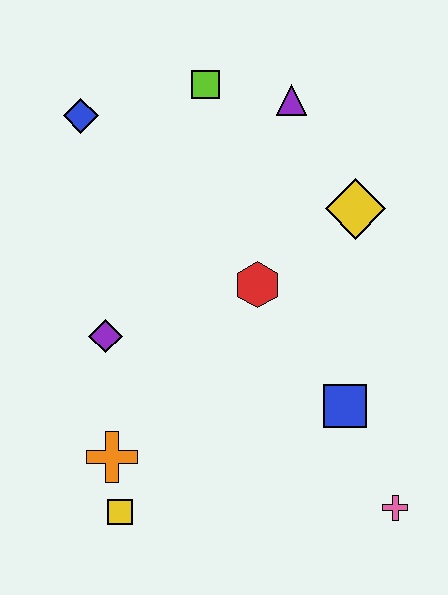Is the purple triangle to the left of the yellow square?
No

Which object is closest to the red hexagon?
The yellow diamond is closest to the red hexagon.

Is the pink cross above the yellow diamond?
No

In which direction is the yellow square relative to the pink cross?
The yellow square is to the left of the pink cross.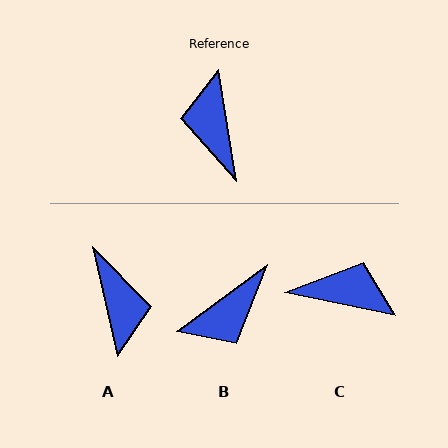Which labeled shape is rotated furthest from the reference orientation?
A, about 177 degrees away.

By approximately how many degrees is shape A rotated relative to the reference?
Approximately 177 degrees clockwise.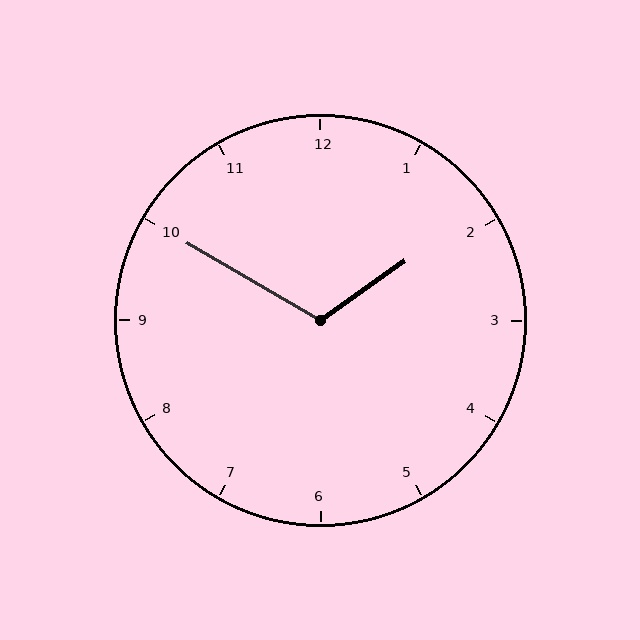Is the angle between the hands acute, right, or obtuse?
It is obtuse.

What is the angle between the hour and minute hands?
Approximately 115 degrees.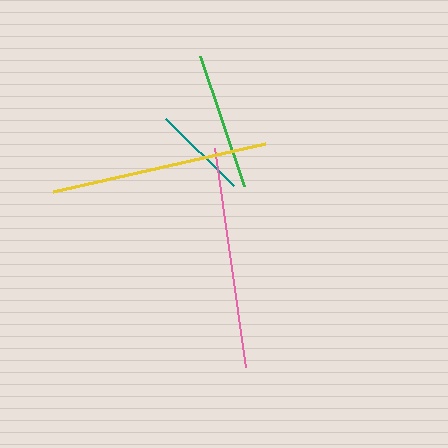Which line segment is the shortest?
The teal line is the shortest at approximately 95 pixels.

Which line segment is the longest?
The pink line is the longest at approximately 221 pixels.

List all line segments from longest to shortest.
From longest to shortest: pink, yellow, green, teal.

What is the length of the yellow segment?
The yellow segment is approximately 217 pixels long.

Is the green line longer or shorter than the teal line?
The green line is longer than the teal line.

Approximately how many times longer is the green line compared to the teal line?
The green line is approximately 1.5 times the length of the teal line.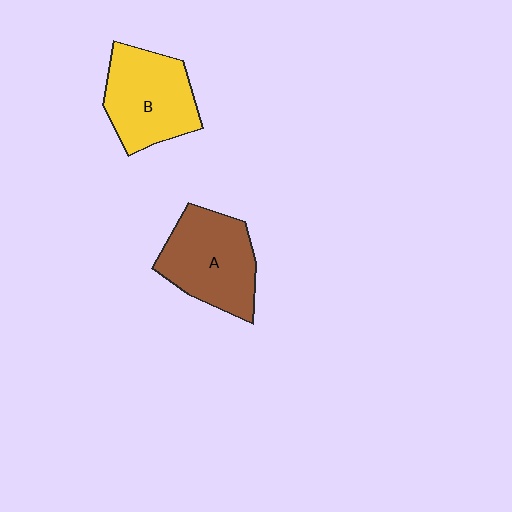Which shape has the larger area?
Shape A (brown).